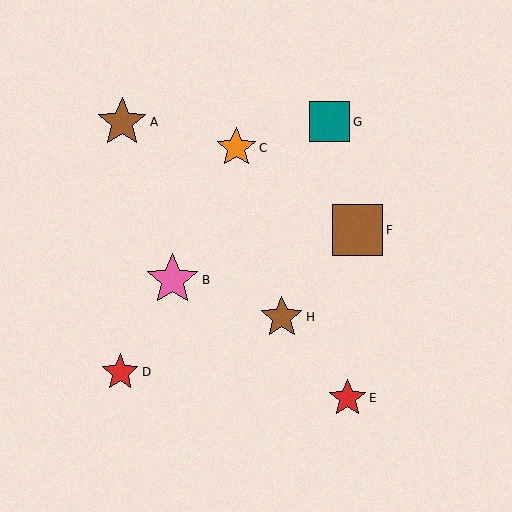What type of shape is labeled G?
Shape G is a teal square.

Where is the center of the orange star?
The center of the orange star is at (236, 148).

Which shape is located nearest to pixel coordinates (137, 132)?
The brown star (labeled A) at (122, 123) is nearest to that location.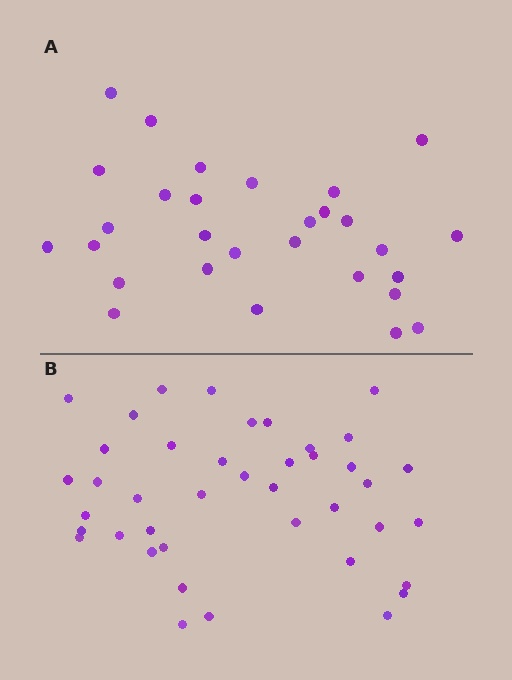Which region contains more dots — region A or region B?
Region B (the bottom region) has more dots.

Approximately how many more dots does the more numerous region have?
Region B has roughly 12 or so more dots than region A.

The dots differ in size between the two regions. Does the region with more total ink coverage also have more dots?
No. Region A has more total ink coverage because its dots are larger, but region B actually contains more individual dots. Total area can be misleading — the number of items is what matters here.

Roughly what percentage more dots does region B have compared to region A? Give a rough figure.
About 40% more.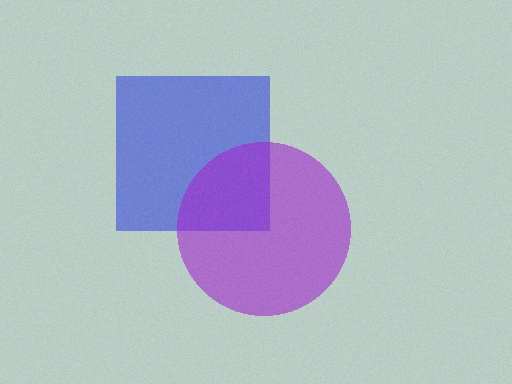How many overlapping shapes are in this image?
There are 2 overlapping shapes in the image.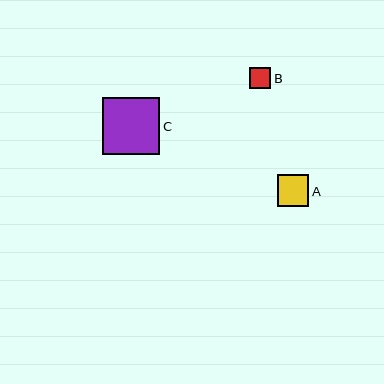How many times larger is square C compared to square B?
Square C is approximately 2.6 times the size of square B.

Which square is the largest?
Square C is the largest with a size of approximately 57 pixels.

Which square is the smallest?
Square B is the smallest with a size of approximately 22 pixels.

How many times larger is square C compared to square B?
Square C is approximately 2.6 times the size of square B.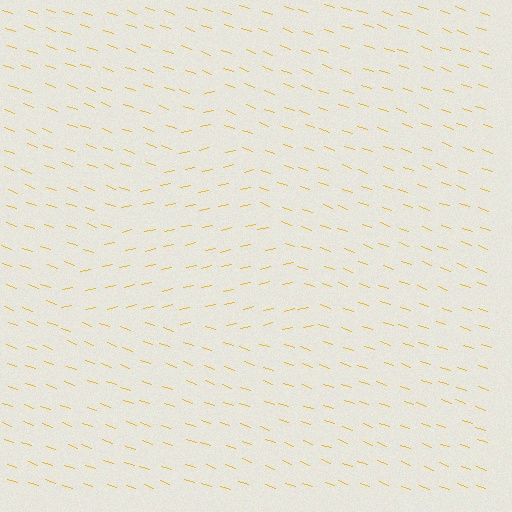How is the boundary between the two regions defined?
The boundary is defined purely by a change in line orientation (approximately 32 degrees difference). All lines are the same color and thickness.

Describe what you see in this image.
The image is filled with small yellow line segments. A triangle region in the image has lines oriented differently from the surrounding lines, creating a visible texture boundary.